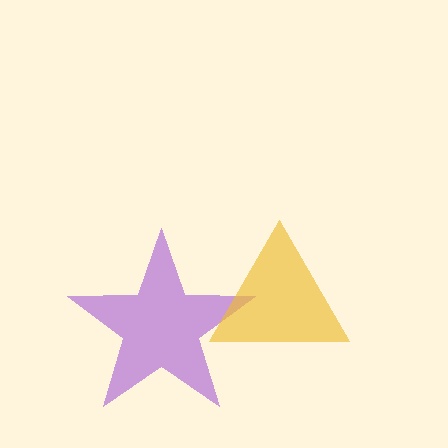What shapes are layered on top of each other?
The layered shapes are: a purple star, a yellow triangle.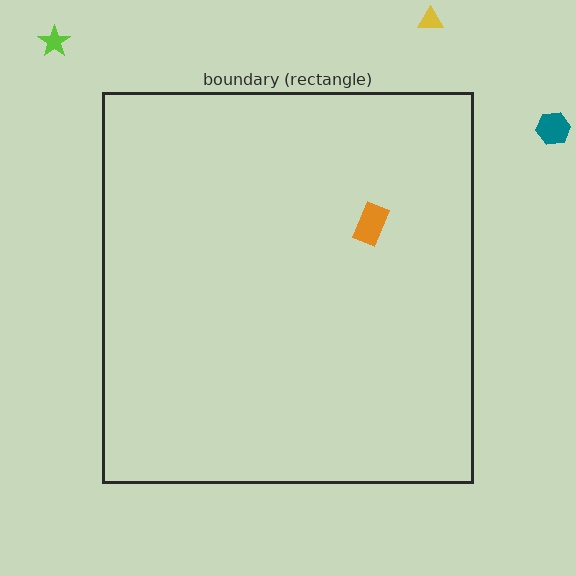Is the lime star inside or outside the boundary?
Outside.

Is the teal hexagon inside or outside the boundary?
Outside.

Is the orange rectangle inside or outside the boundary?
Inside.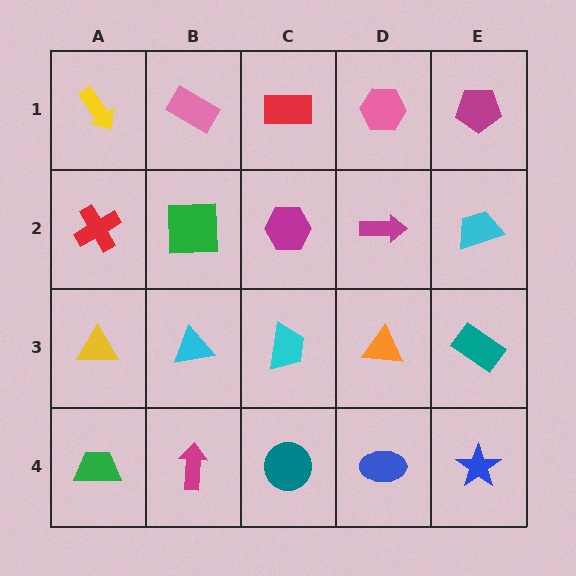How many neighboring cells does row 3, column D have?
4.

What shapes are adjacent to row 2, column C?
A red rectangle (row 1, column C), a cyan trapezoid (row 3, column C), a green square (row 2, column B), a magenta arrow (row 2, column D).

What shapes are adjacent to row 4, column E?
A teal rectangle (row 3, column E), a blue ellipse (row 4, column D).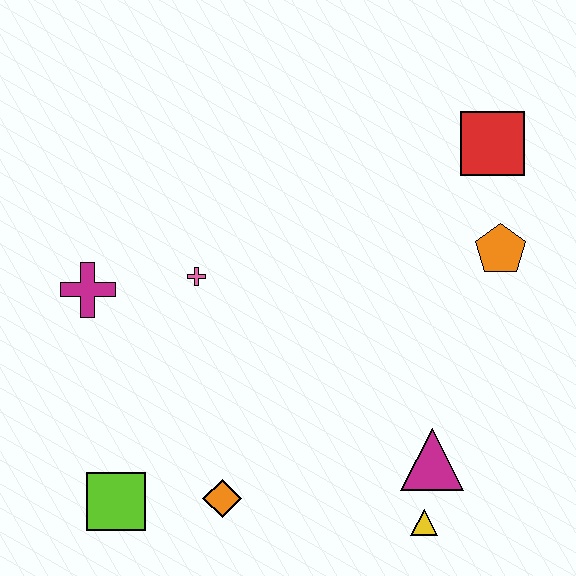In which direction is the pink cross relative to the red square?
The pink cross is to the left of the red square.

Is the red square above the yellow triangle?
Yes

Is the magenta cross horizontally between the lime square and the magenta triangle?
No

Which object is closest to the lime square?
The orange diamond is closest to the lime square.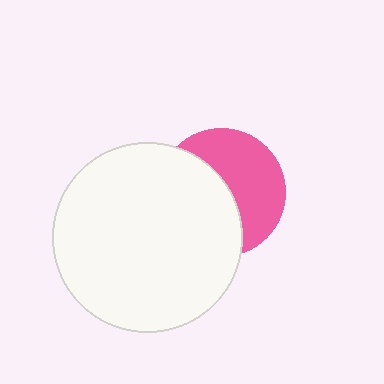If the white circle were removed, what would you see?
You would see the complete pink circle.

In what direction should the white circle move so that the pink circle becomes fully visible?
The white circle should move left. That is the shortest direction to clear the overlap and leave the pink circle fully visible.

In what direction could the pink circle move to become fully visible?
The pink circle could move right. That would shift it out from behind the white circle entirely.